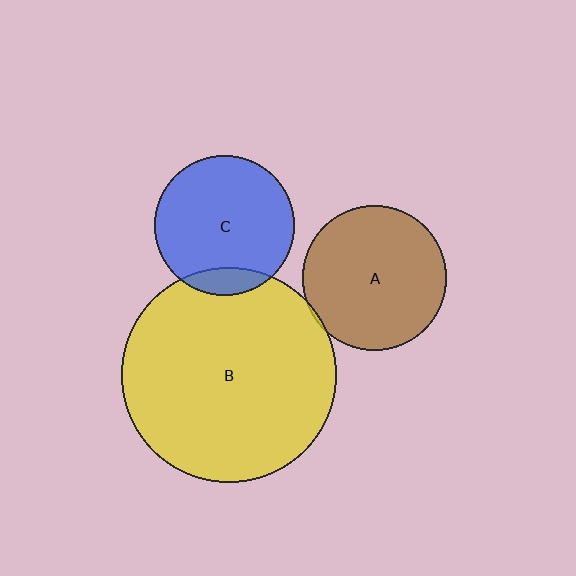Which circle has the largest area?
Circle B (yellow).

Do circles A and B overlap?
Yes.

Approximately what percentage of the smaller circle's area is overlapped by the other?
Approximately 5%.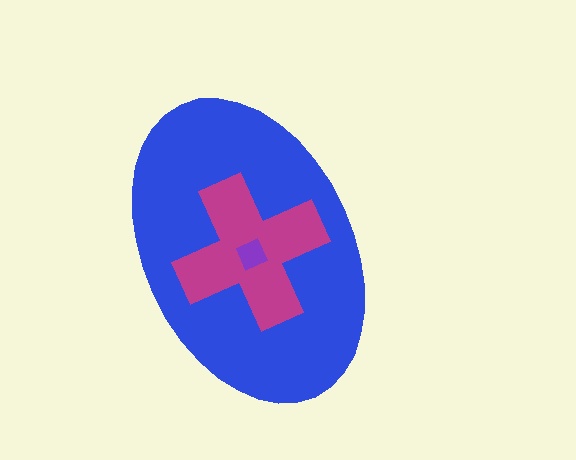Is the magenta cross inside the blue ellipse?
Yes.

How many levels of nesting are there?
3.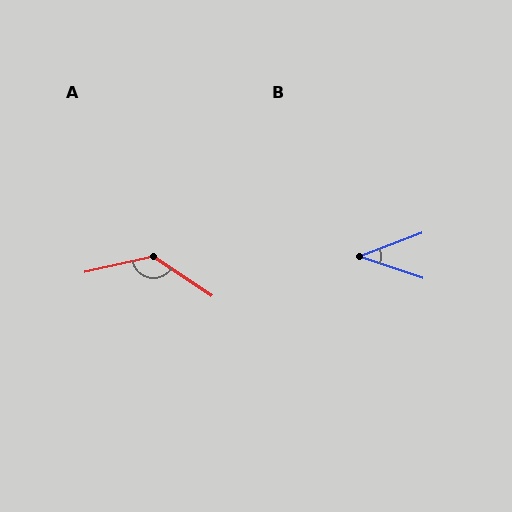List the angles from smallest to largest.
B (39°), A (134°).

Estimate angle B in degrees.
Approximately 39 degrees.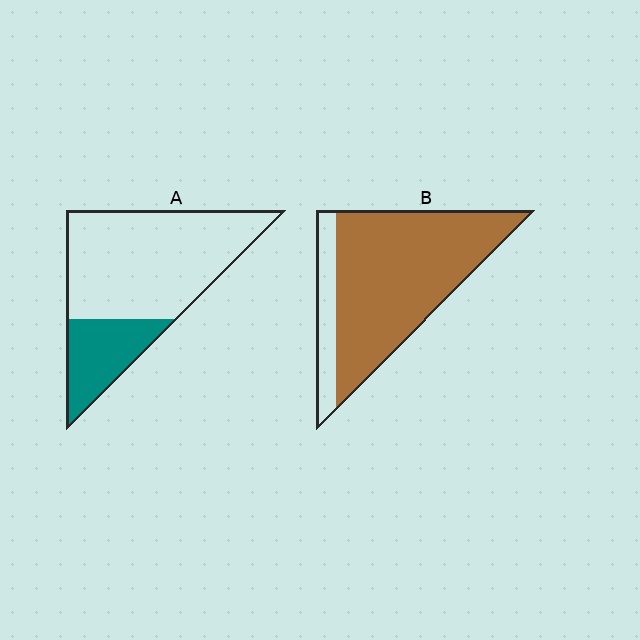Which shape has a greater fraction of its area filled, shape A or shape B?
Shape B.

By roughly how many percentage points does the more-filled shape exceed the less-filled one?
By roughly 55 percentage points (B over A).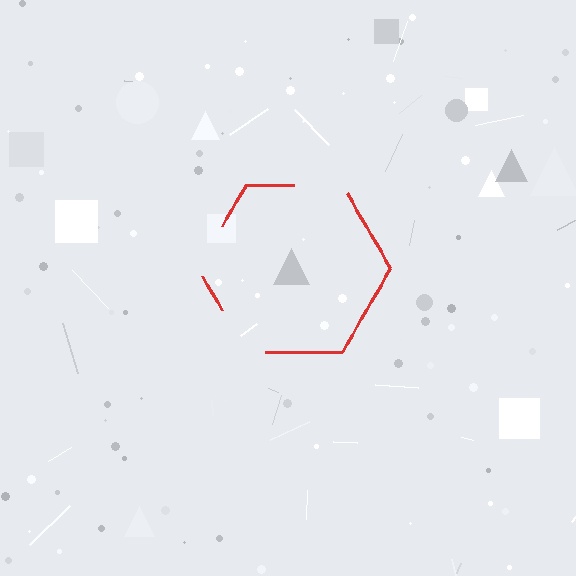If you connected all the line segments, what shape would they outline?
They would outline a hexagon.